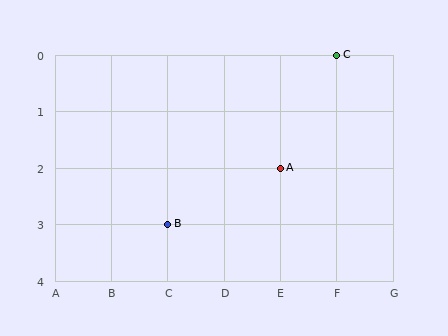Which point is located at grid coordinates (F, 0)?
Point C is at (F, 0).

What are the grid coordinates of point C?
Point C is at grid coordinates (F, 0).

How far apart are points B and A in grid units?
Points B and A are 2 columns and 1 row apart (about 2.2 grid units diagonally).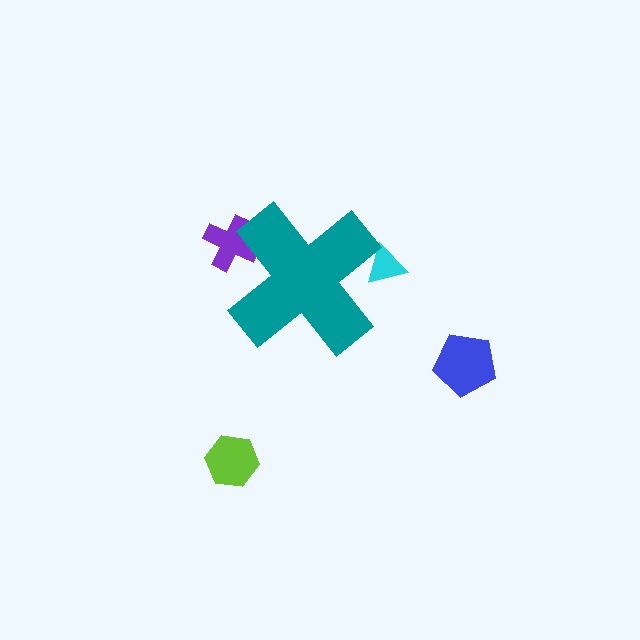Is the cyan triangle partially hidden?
Yes, the cyan triangle is partially hidden behind the teal cross.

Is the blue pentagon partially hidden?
No, the blue pentagon is fully visible.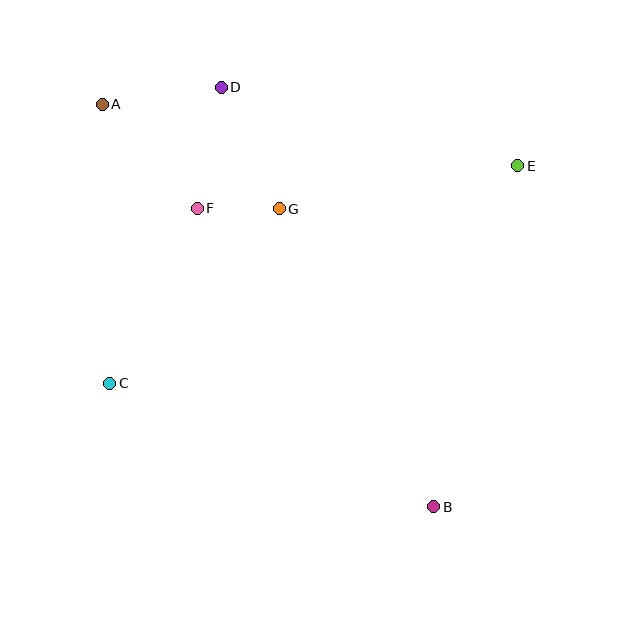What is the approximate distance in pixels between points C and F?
The distance between C and F is approximately 196 pixels.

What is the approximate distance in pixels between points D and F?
The distance between D and F is approximately 123 pixels.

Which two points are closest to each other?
Points F and G are closest to each other.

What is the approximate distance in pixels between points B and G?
The distance between B and G is approximately 336 pixels.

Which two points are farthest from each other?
Points A and B are farthest from each other.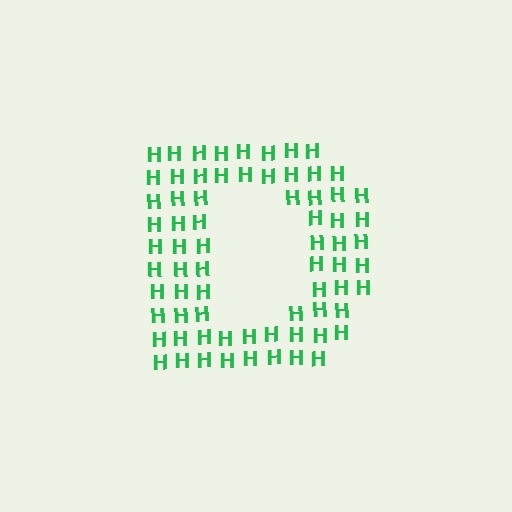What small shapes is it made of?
It is made of small letter H's.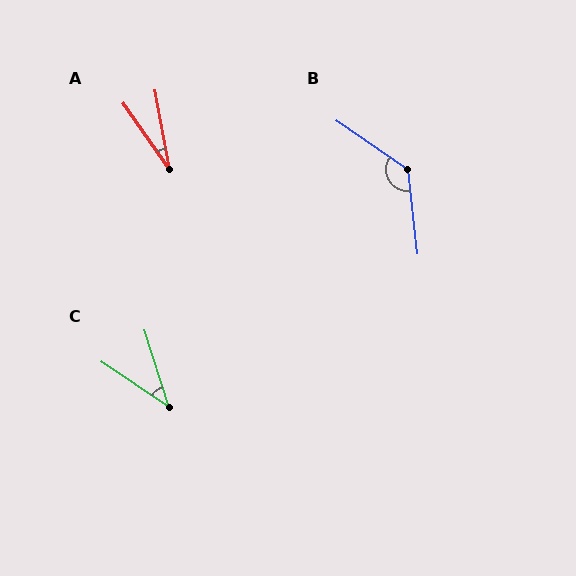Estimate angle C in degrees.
Approximately 38 degrees.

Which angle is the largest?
B, at approximately 131 degrees.